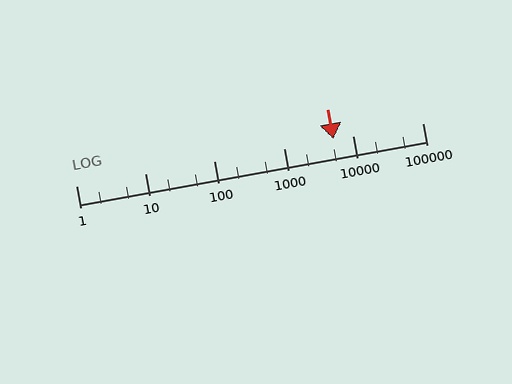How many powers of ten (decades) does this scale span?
The scale spans 5 decades, from 1 to 100000.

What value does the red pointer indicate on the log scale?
The pointer indicates approximately 5200.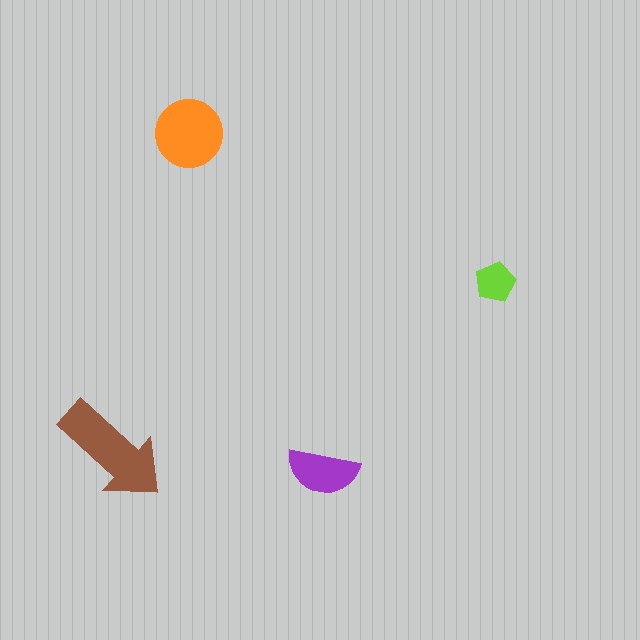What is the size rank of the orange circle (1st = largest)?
2nd.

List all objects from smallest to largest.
The lime pentagon, the purple semicircle, the orange circle, the brown arrow.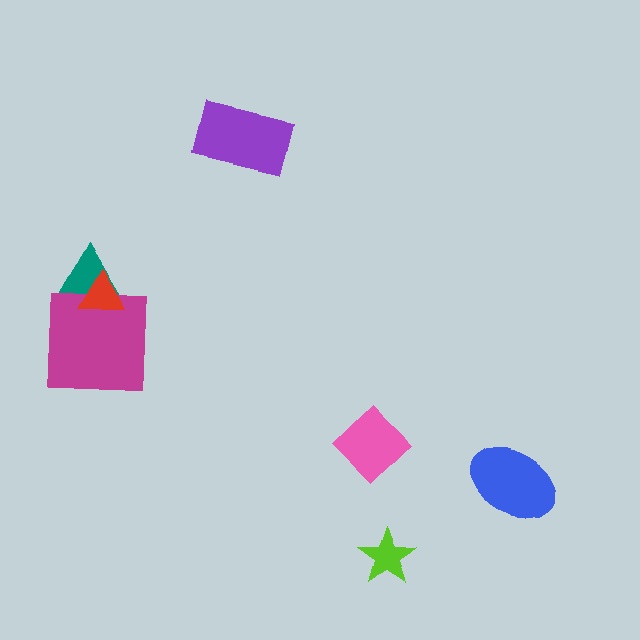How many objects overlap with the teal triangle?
2 objects overlap with the teal triangle.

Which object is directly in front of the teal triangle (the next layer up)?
The magenta square is directly in front of the teal triangle.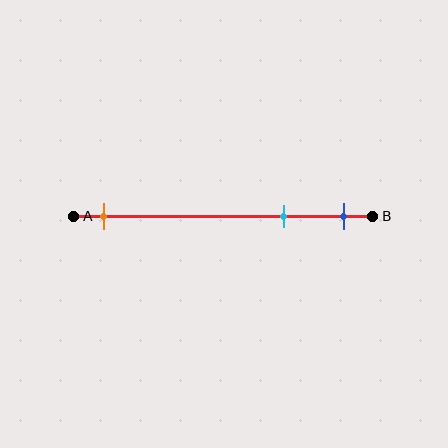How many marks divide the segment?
There are 3 marks dividing the segment.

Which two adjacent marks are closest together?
The cyan and blue marks are the closest adjacent pair.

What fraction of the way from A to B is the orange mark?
The orange mark is approximately 10% (0.1) of the way from A to B.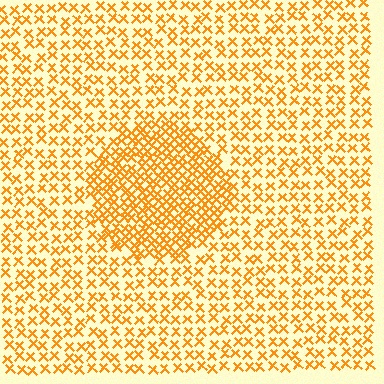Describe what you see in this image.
The image contains small orange elements arranged at two different densities. A circle-shaped region is visible where the elements are more densely packed than the surrounding area.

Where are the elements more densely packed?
The elements are more densely packed inside the circle boundary.